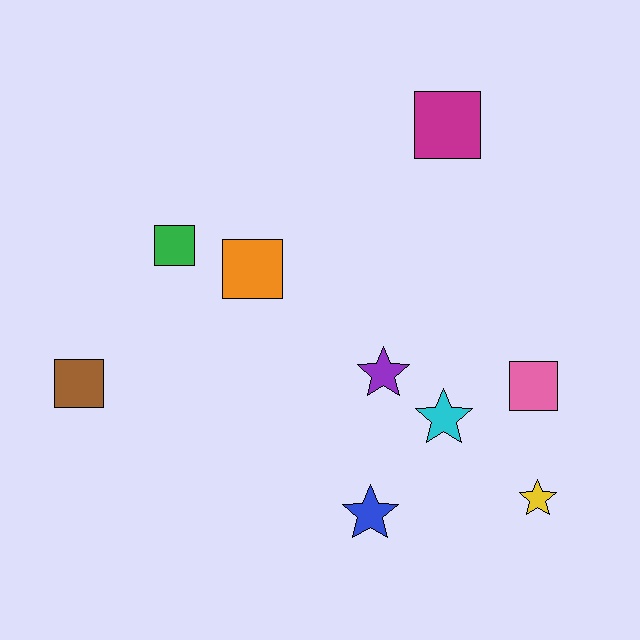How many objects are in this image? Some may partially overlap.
There are 9 objects.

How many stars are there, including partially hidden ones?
There are 4 stars.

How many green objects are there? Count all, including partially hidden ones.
There is 1 green object.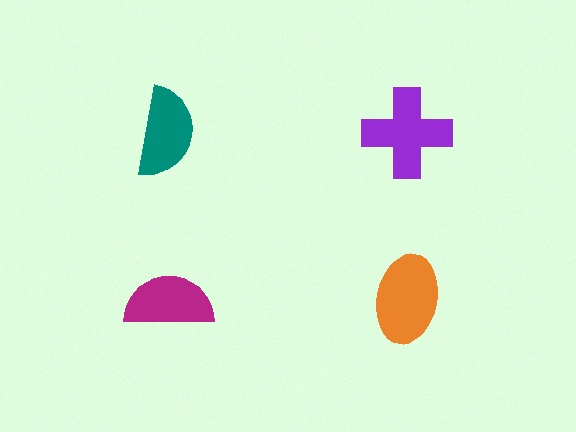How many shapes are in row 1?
2 shapes.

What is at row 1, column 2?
A purple cross.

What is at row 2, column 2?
An orange ellipse.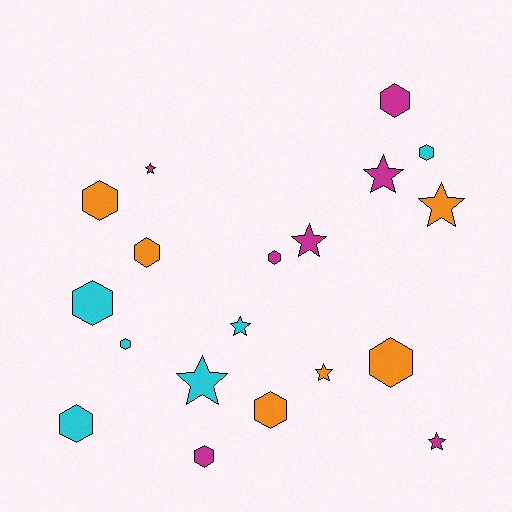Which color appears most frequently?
Magenta, with 7 objects.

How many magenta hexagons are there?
There are 3 magenta hexagons.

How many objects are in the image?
There are 19 objects.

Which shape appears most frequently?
Hexagon, with 11 objects.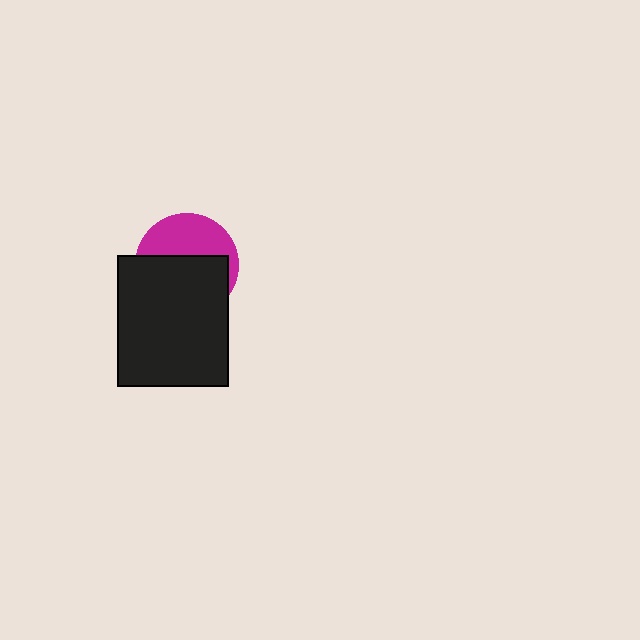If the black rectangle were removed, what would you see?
You would see the complete magenta circle.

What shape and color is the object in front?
The object in front is a black rectangle.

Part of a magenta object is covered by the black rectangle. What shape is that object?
It is a circle.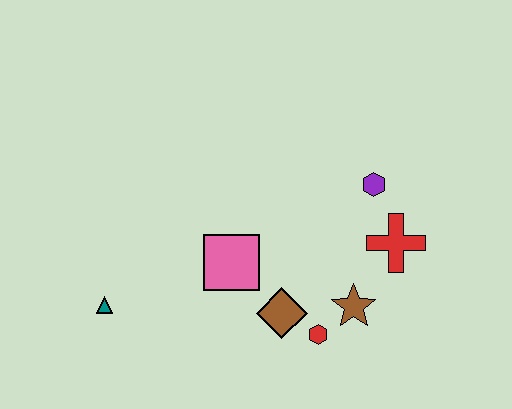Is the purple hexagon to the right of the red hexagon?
Yes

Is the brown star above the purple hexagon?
No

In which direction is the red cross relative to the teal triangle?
The red cross is to the right of the teal triangle.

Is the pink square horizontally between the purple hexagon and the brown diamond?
No